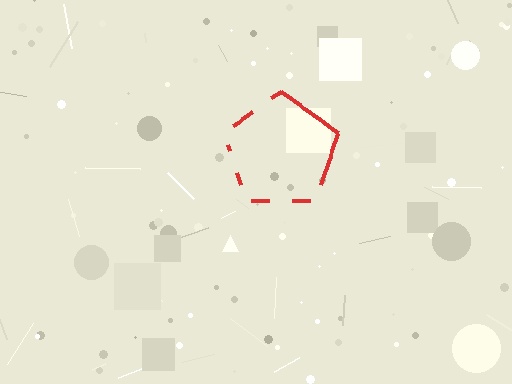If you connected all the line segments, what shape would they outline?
They would outline a pentagon.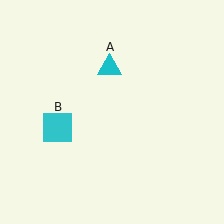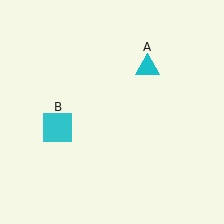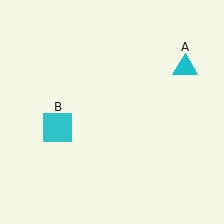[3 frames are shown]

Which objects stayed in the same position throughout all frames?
Cyan square (object B) remained stationary.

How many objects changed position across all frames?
1 object changed position: cyan triangle (object A).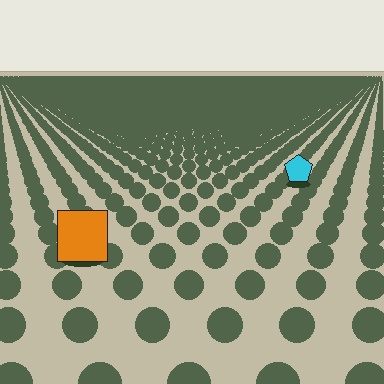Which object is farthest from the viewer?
The cyan pentagon is farthest from the viewer. It appears smaller and the ground texture around it is denser.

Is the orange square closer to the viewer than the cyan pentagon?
Yes. The orange square is closer — you can tell from the texture gradient: the ground texture is coarser near it.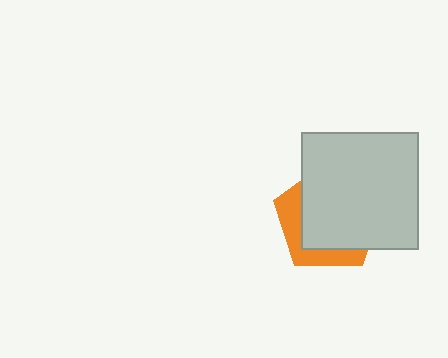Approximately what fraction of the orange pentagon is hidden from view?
Roughly 69% of the orange pentagon is hidden behind the light gray square.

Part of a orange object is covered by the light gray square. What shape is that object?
It is a pentagon.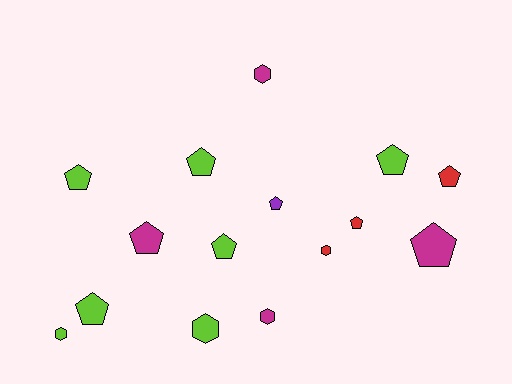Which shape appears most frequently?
Pentagon, with 10 objects.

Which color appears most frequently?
Lime, with 7 objects.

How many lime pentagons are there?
There are 5 lime pentagons.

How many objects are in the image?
There are 15 objects.